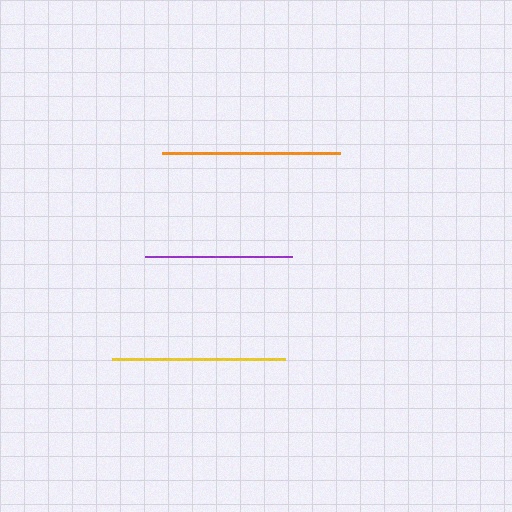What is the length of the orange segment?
The orange segment is approximately 178 pixels long.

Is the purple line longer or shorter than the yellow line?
The yellow line is longer than the purple line.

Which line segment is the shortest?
The purple line is the shortest at approximately 147 pixels.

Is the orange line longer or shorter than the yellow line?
The orange line is longer than the yellow line.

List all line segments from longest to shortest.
From longest to shortest: orange, yellow, purple.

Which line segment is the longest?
The orange line is the longest at approximately 178 pixels.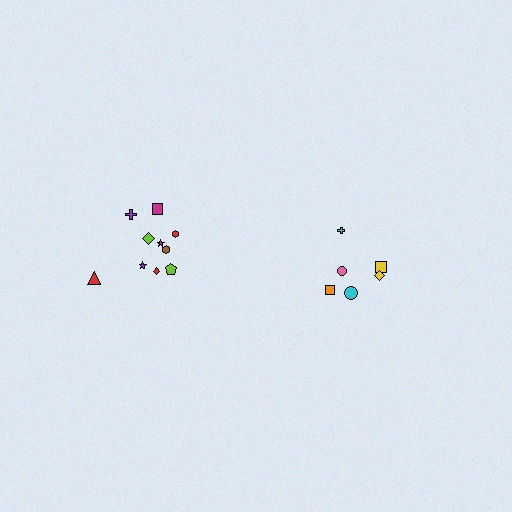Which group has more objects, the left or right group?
The left group.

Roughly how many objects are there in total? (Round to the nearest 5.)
Roughly 15 objects in total.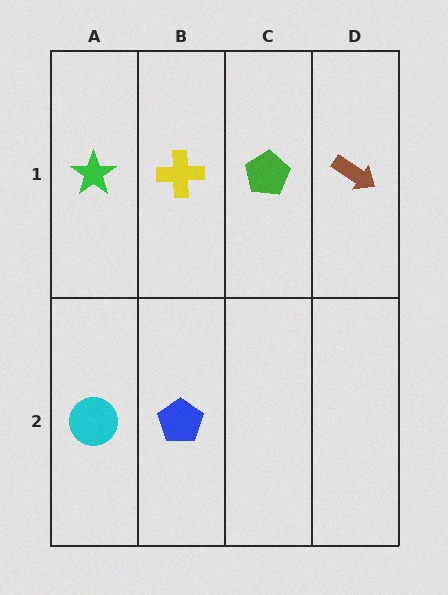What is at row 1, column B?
A yellow cross.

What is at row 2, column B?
A blue pentagon.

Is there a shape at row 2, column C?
No, that cell is empty.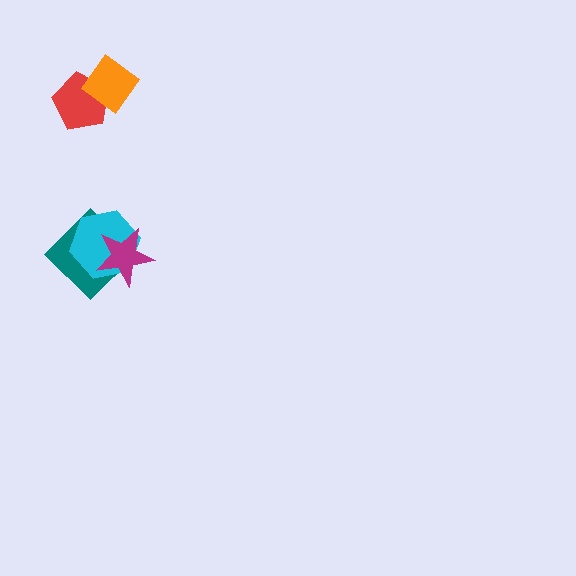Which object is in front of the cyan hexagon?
The magenta star is in front of the cyan hexagon.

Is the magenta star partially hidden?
No, no other shape covers it.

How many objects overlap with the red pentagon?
1 object overlaps with the red pentagon.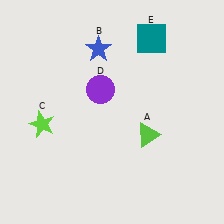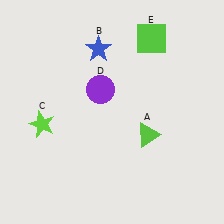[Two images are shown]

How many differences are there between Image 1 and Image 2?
There is 1 difference between the two images.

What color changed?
The square (E) changed from teal in Image 1 to lime in Image 2.